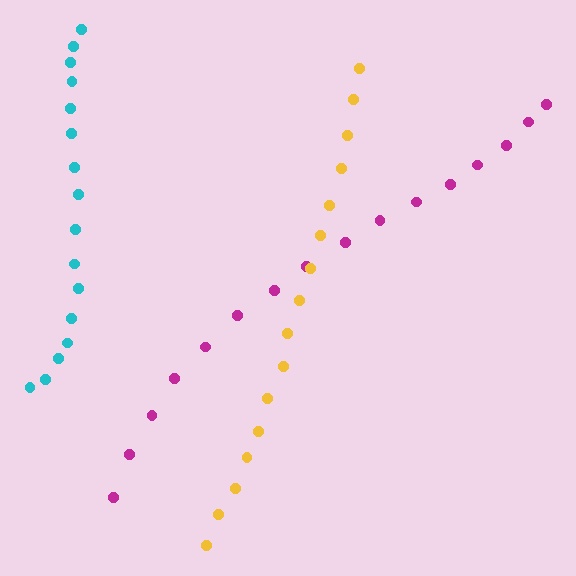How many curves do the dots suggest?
There are 3 distinct paths.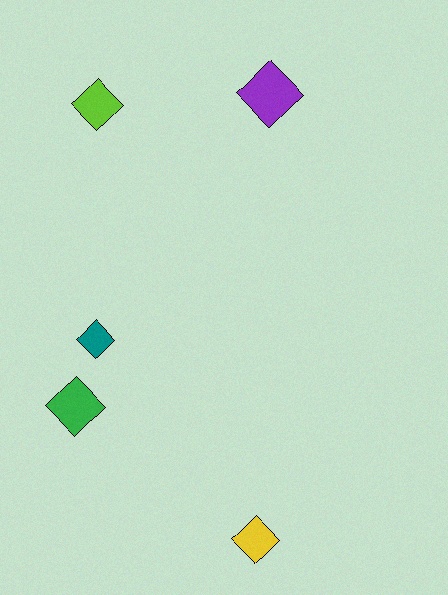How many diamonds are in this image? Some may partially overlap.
There are 5 diamonds.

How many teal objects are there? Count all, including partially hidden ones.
There is 1 teal object.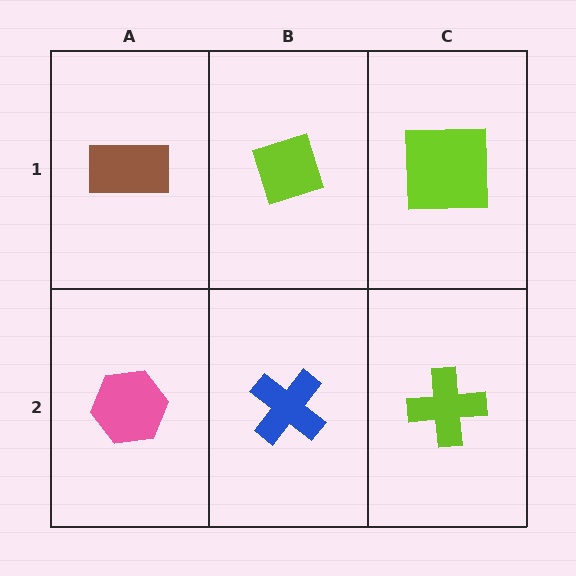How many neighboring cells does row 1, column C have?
2.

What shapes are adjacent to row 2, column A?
A brown rectangle (row 1, column A), a blue cross (row 2, column B).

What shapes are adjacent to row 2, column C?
A lime square (row 1, column C), a blue cross (row 2, column B).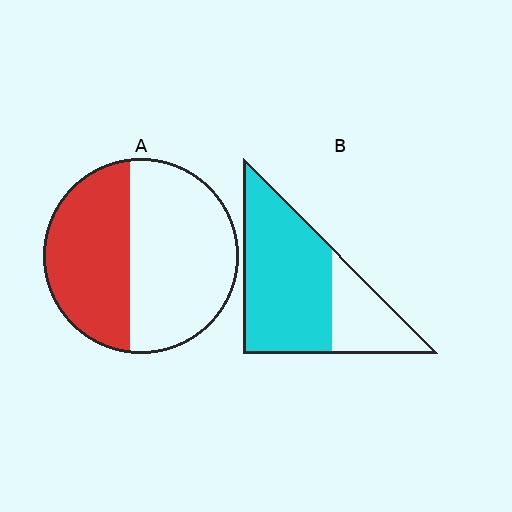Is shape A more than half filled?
No.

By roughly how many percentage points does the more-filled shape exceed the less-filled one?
By roughly 30 percentage points (B over A).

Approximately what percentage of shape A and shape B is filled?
A is approximately 45% and B is approximately 70%.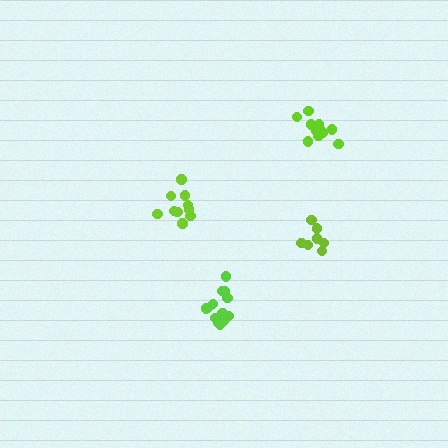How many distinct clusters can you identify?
There are 4 distinct clusters.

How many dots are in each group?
Group 1: 13 dots, Group 2: 10 dots, Group 3: 7 dots, Group 4: 10 dots (40 total).